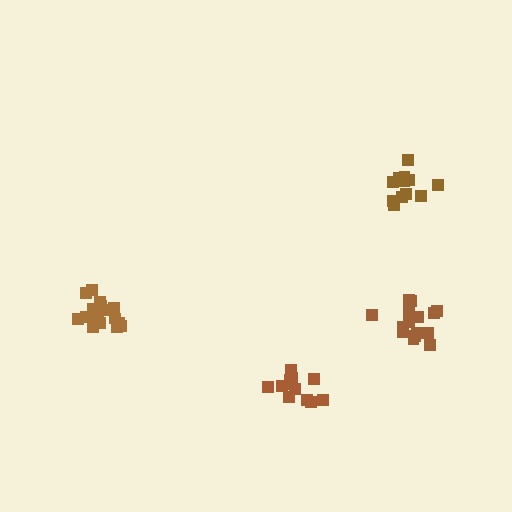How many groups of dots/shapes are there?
There are 4 groups.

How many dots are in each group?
Group 1: 18 dots, Group 2: 12 dots, Group 3: 16 dots, Group 4: 13 dots (59 total).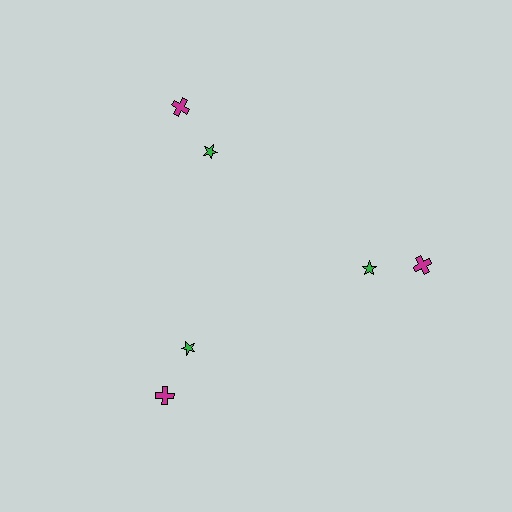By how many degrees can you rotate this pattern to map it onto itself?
The pattern maps onto itself every 120 degrees of rotation.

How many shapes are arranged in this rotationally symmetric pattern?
There are 6 shapes, arranged in 3 groups of 2.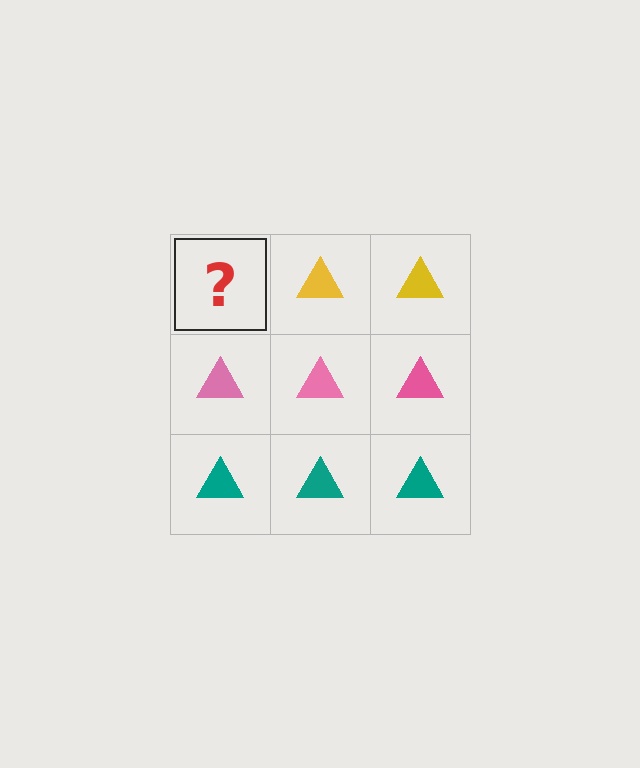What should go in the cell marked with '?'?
The missing cell should contain a yellow triangle.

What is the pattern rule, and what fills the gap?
The rule is that each row has a consistent color. The gap should be filled with a yellow triangle.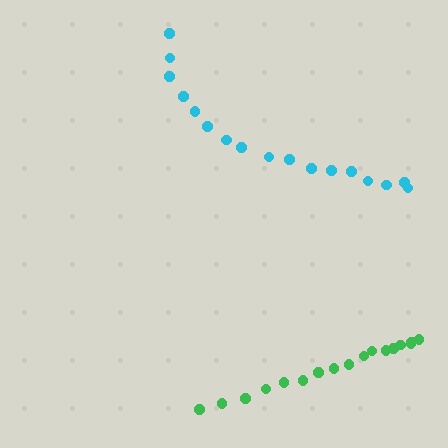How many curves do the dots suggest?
There are 2 distinct paths.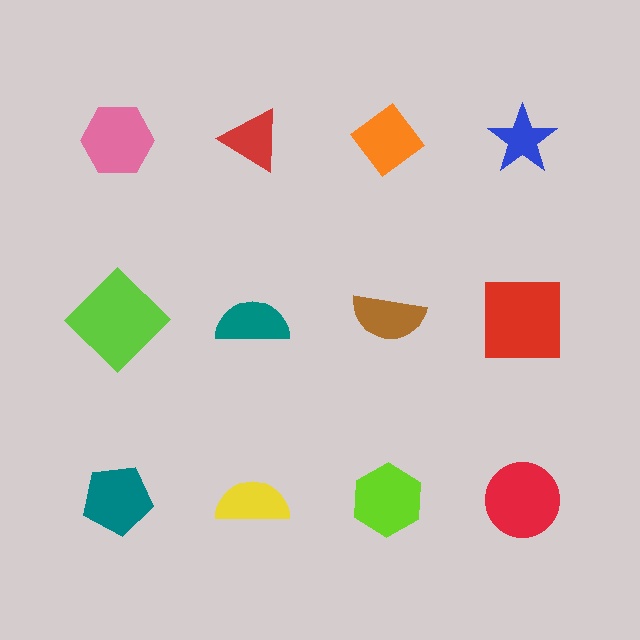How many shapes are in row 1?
4 shapes.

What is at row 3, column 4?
A red circle.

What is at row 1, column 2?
A red triangle.